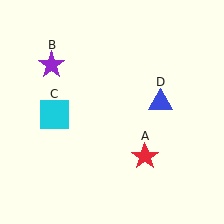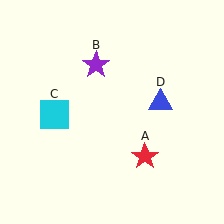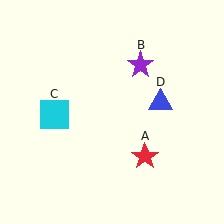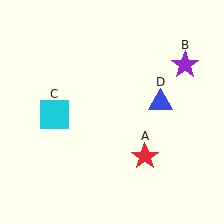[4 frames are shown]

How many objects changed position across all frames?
1 object changed position: purple star (object B).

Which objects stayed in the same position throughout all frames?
Red star (object A) and cyan square (object C) and blue triangle (object D) remained stationary.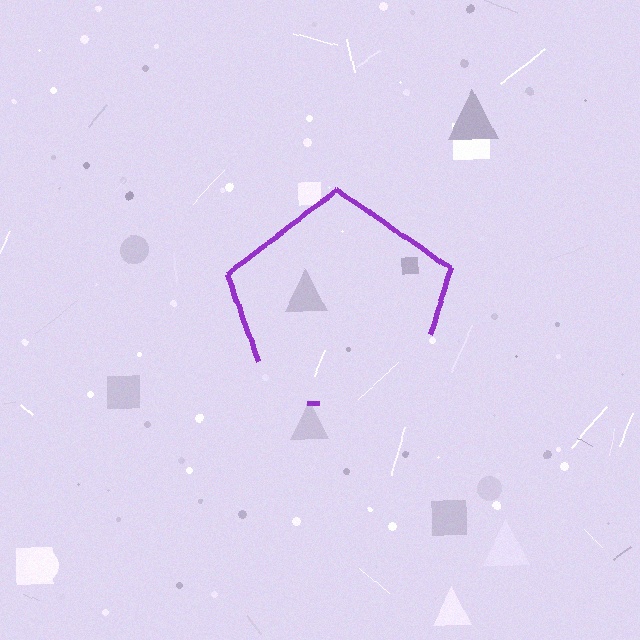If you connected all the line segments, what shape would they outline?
They would outline a pentagon.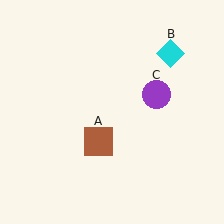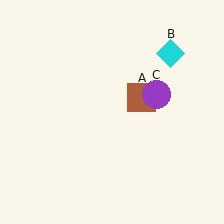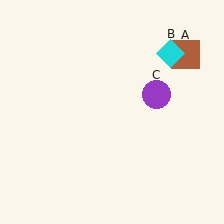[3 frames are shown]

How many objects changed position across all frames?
1 object changed position: brown square (object A).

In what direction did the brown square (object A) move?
The brown square (object A) moved up and to the right.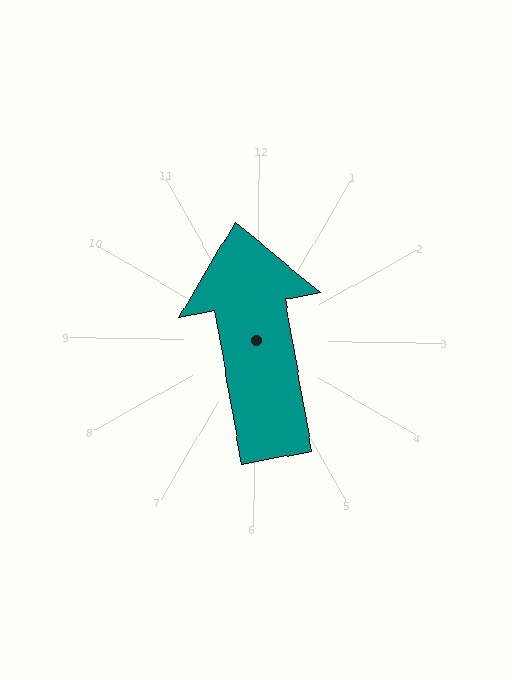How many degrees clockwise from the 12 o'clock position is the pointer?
Approximately 349 degrees.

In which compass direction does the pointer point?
North.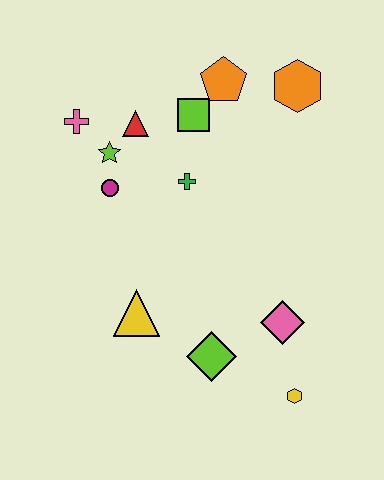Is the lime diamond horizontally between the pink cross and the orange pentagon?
Yes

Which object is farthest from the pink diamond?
The pink cross is farthest from the pink diamond.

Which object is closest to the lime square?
The orange pentagon is closest to the lime square.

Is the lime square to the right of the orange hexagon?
No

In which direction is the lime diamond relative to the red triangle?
The lime diamond is below the red triangle.